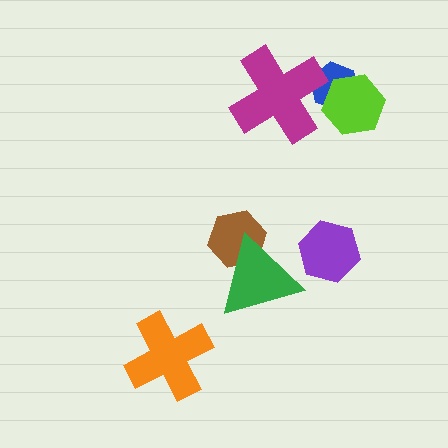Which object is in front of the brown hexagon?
The green triangle is in front of the brown hexagon.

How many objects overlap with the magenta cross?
1 object overlaps with the magenta cross.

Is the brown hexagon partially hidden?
Yes, it is partially covered by another shape.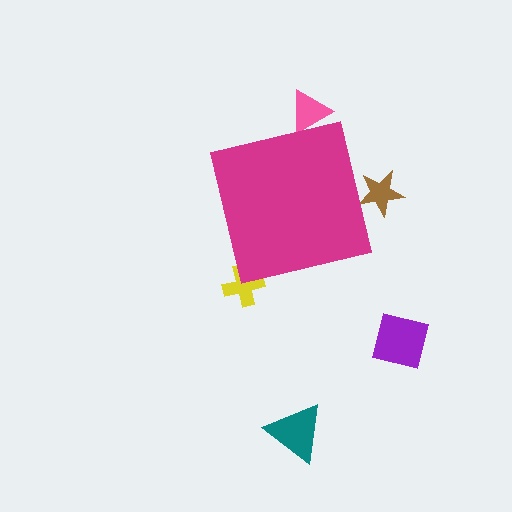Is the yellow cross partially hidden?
Yes, the yellow cross is partially hidden behind the magenta square.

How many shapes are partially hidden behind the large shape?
3 shapes are partially hidden.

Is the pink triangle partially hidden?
Yes, the pink triangle is partially hidden behind the magenta square.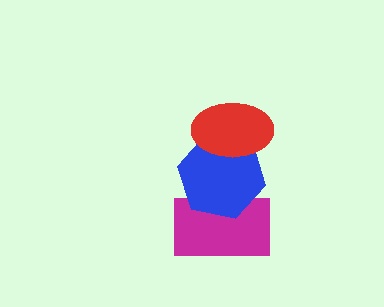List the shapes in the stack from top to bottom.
From top to bottom: the red ellipse, the blue hexagon, the magenta rectangle.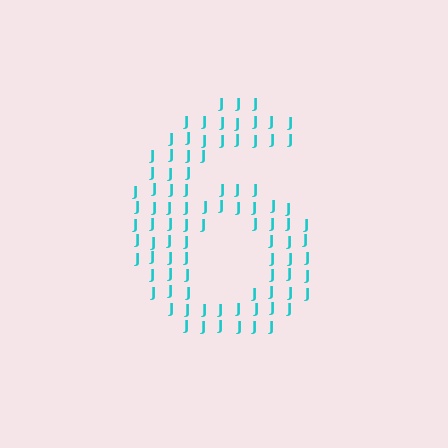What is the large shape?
The large shape is the digit 6.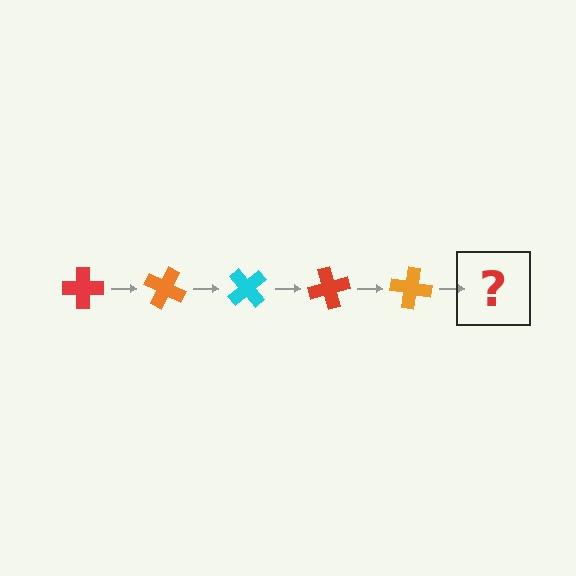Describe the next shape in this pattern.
It should be a cyan cross, rotated 125 degrees from the start.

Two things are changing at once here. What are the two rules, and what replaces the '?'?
The two rules are that it rotates 25 degrees each step and the color cycles through red, orange, and cyan. The '?' should be a cyan cross, rotated 125 degrees from the start.